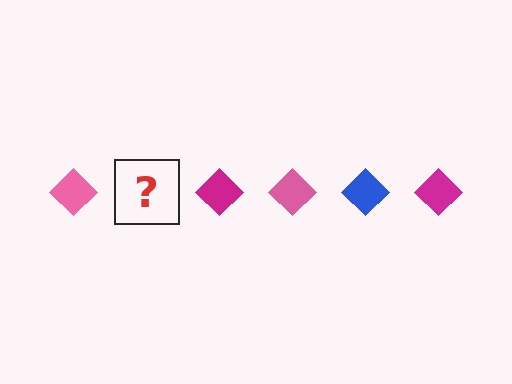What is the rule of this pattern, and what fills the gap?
The rule is that the pattern cycles through pink, blue, magenta diamonds. The gap should be filled with a blue diamond.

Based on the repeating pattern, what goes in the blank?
The blank should be a blue diamond.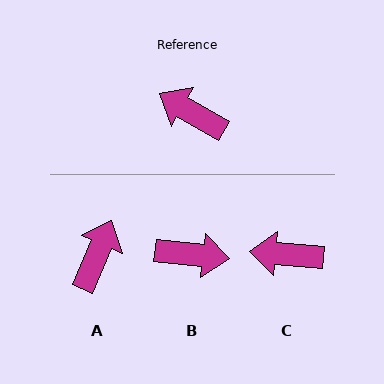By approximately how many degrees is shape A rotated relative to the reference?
Approximately 83 degrees clockwise.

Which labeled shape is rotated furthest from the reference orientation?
B, about 156 degrees away.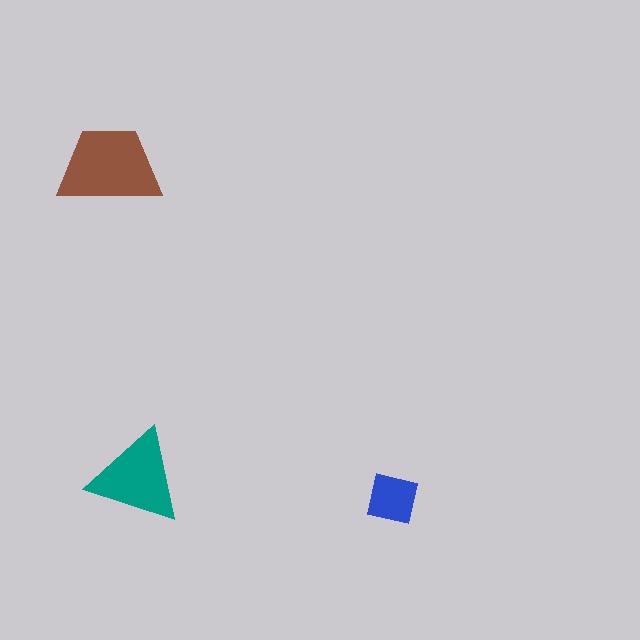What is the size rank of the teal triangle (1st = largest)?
2nd.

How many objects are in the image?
There are 3 objects in the image.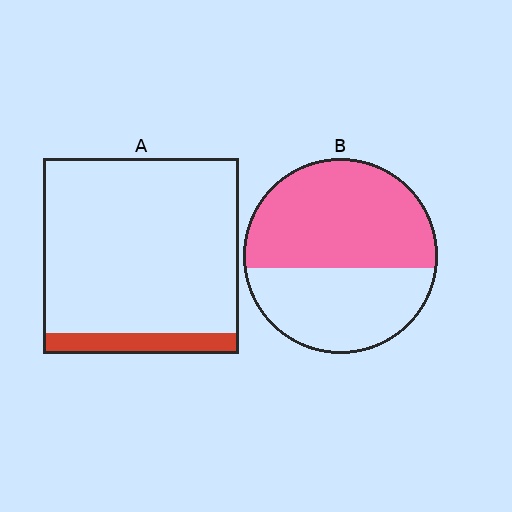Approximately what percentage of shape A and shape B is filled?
A is approximately 10% and B is approximately 60%.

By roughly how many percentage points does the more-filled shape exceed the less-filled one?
By roughly 45 percentage points (B over A).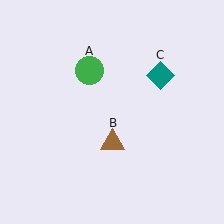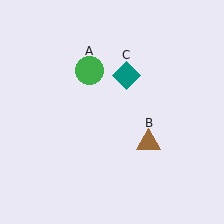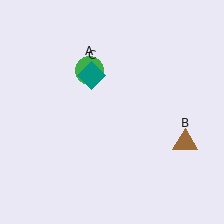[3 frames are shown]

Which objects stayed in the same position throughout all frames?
Green circle (object A) remained stationary.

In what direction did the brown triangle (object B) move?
The brown triangle (object B) moved right.